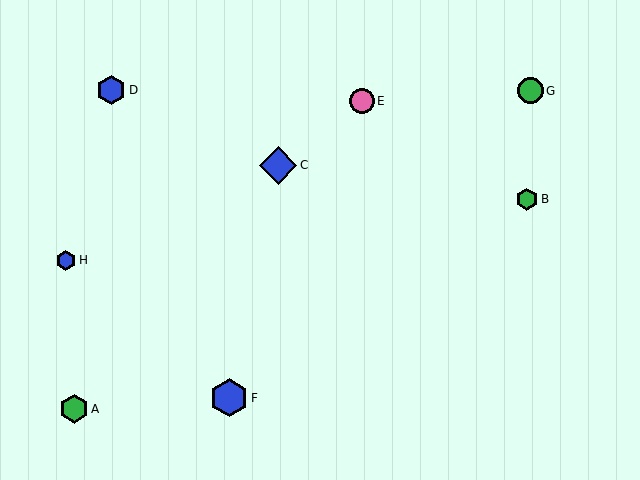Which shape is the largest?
The blue hexagon (labeled F) is the largest.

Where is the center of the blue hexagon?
The center of the blue hexagon is at (229, 398).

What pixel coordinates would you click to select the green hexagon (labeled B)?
Click at (527, 199) to select the green hexagon B.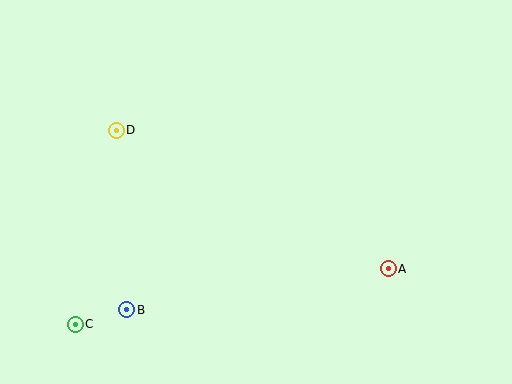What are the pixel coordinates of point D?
Point D is at (116, 130).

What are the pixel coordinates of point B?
Point B is at (127, 310).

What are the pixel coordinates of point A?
Point A is at (388, 269).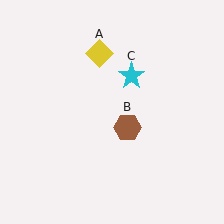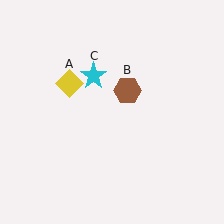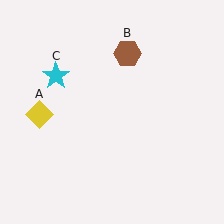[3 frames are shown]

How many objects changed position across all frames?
3 objects changed position: yellow diamond (object A), brown hexagon (object B), cyan star (object C).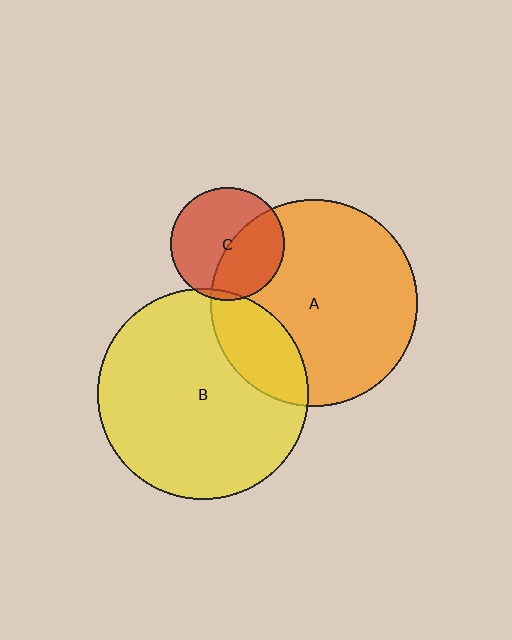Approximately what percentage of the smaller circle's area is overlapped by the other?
Approximately 45%.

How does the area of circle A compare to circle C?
Approximately 3.3 times.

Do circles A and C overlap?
Yes.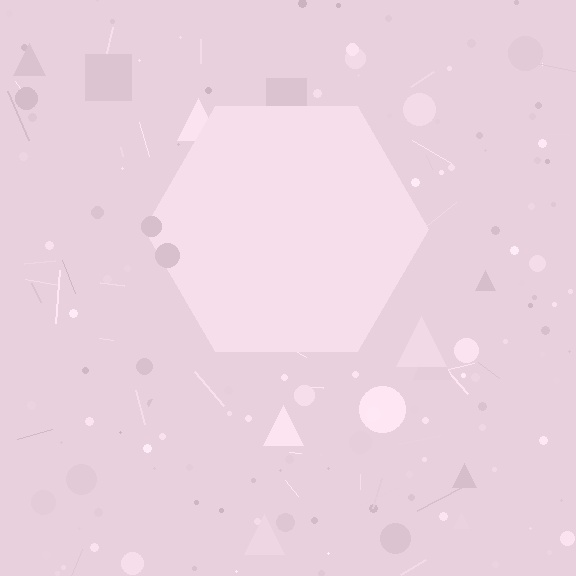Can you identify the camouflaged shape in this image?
The camouflaged shape is a hexagon.